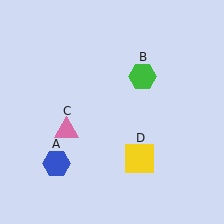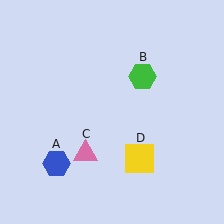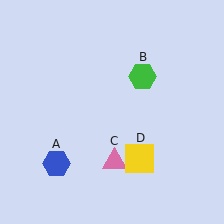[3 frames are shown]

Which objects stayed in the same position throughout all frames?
Blue hexagon (object A) and green hexagon (object B) and yellow square (object D) remained stationary.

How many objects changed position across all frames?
1 object changed position: pink triangle (object C).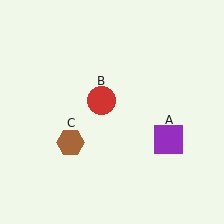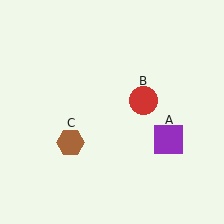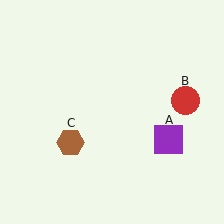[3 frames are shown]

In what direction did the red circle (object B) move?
The red circle (object B) moved right.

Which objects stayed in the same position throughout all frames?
Purple square (object A) and brown hexagon (object C) remained stationary.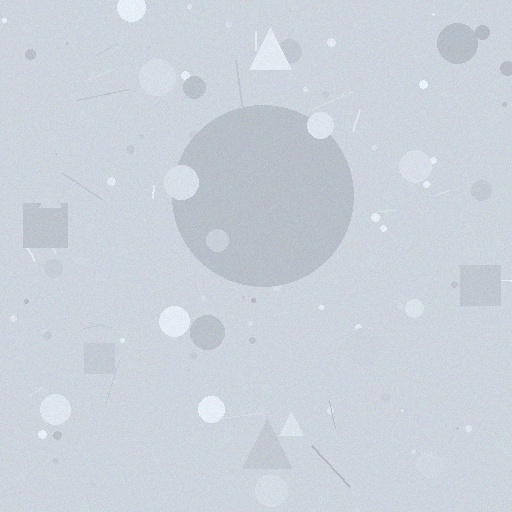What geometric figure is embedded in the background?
A circle is embedded in the background.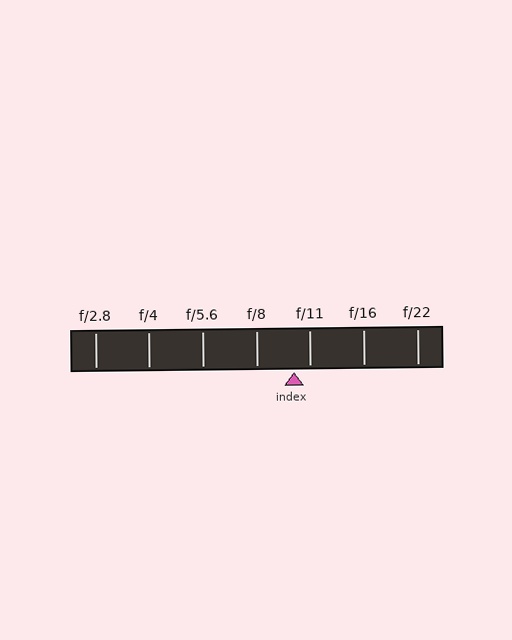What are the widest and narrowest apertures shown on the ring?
The widest aperture shown is f/2.8 and the narrowest is f/22.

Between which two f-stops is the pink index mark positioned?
The index mark is between f/8 and f/11.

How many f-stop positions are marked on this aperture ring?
There are 7 f-stop positions marked.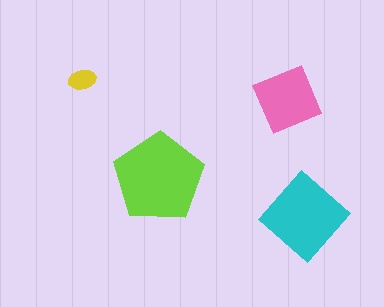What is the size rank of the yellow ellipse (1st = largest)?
4th.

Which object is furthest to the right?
The cyan diamond is rightmost.